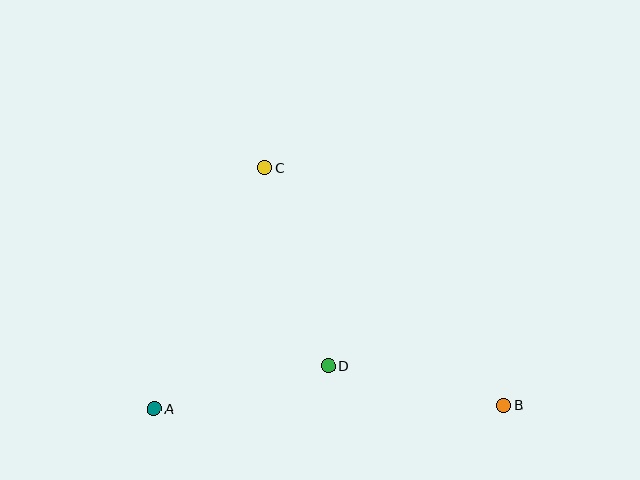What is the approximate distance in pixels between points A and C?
The distance between A and C is approximately 265 pixels.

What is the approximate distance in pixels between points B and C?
The distance between B and C is approximately 337 pixels.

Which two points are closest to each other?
Points A and D are closest to each other.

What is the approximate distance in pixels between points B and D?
The distance between B and D is approximately 180 pixels.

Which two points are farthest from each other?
Points A and B are farthest from each other.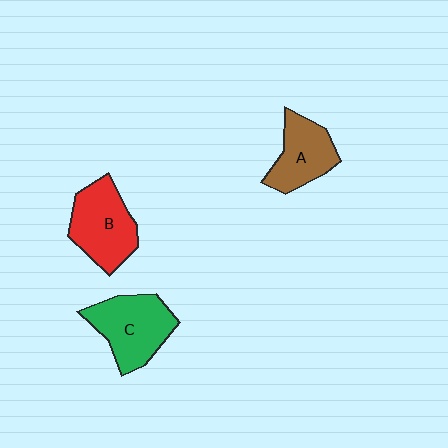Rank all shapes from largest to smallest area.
From largest to smallest: C (green), B (red), A (brown).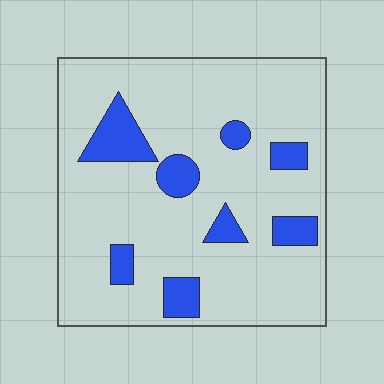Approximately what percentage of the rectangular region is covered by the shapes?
Approximately 15%.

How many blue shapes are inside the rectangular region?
8.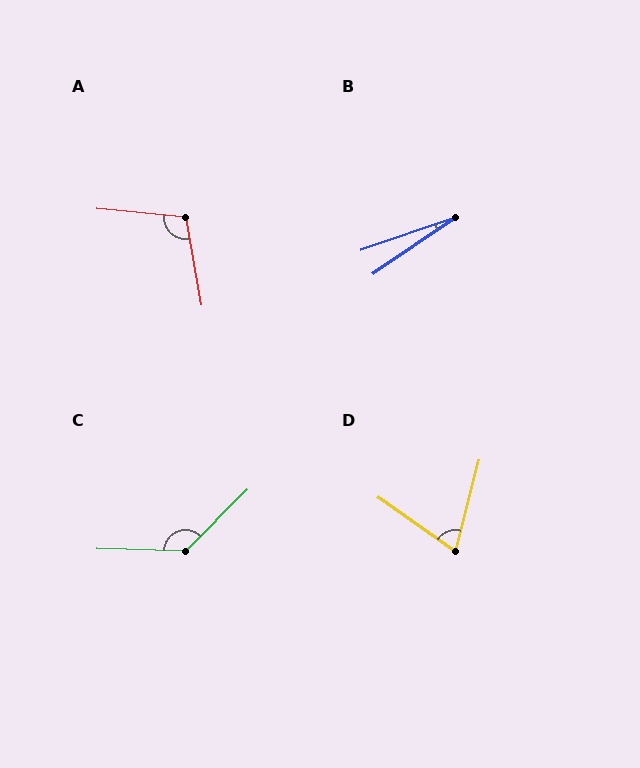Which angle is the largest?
C, at approximately 134 degrees.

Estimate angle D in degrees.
Approximately 70 degrees.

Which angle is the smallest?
B, at approximately 15 degrees.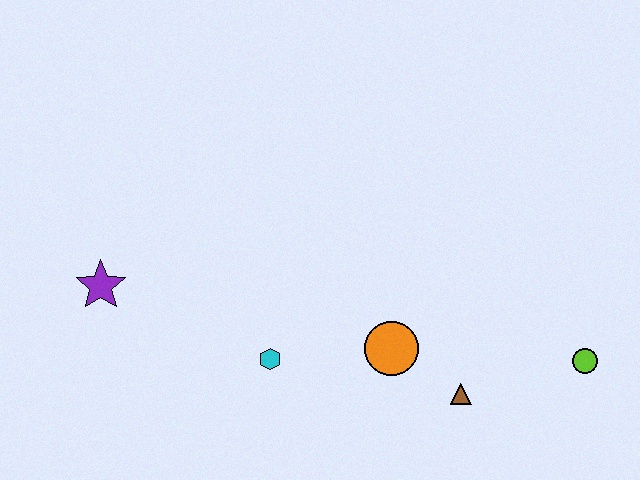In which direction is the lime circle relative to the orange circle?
The lime circle is to the right of the orange circle.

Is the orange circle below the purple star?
Yes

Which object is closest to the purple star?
The cyan hexagon is closest to the purple star.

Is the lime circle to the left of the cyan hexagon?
No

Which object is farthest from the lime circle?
The purple star is farthest from the lime circle.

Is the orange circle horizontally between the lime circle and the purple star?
Yes